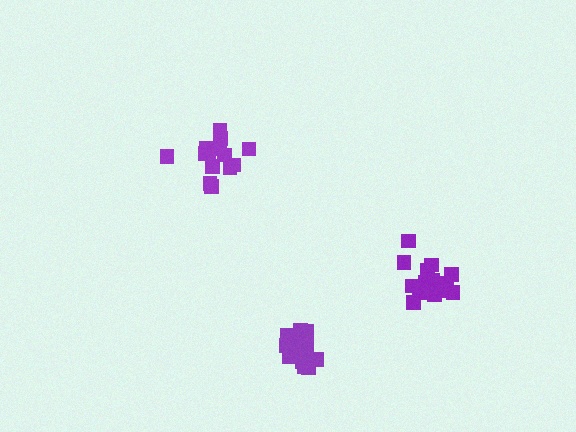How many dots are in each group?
Group 1: 20 dots, Group 2: 15 dots, Group 3: 18 dots (53 total).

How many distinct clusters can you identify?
There are 3 distinct clusters.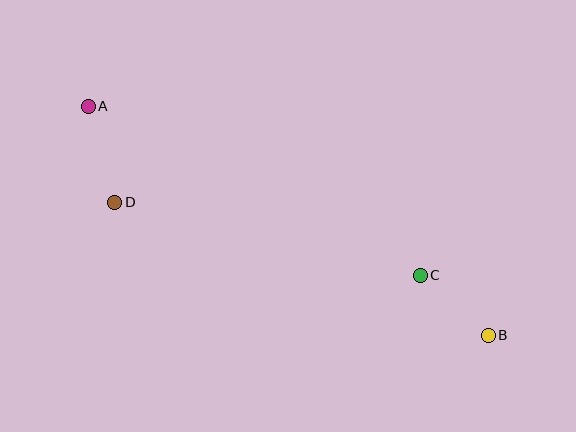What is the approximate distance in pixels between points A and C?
The distance between A and C is approximately 373 pixels.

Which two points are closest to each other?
Points B and C are closest to each other.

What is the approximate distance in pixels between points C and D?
The distance between C and D is approximately 314 pixels.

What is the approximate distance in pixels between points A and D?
The distance between A and D is approximately 100 pixels.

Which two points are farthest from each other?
Points A and B are farthest from each other.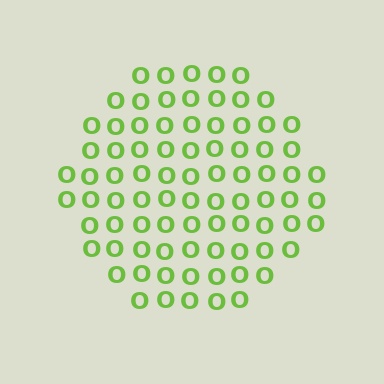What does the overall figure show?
The overall figure shows a circle.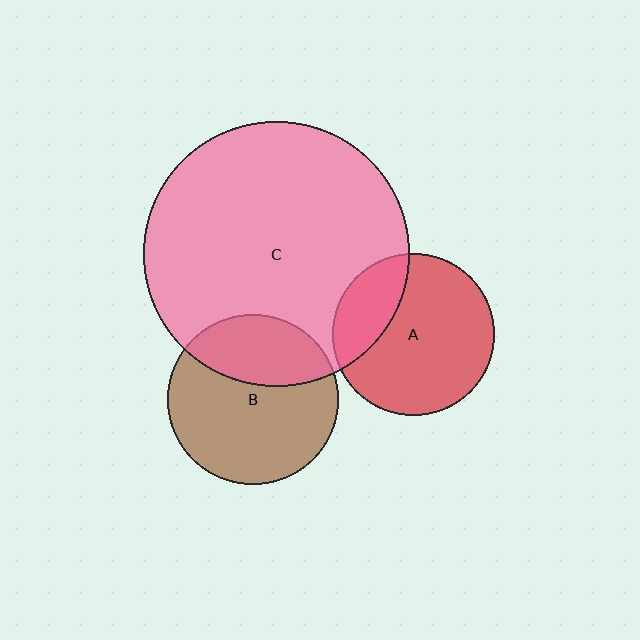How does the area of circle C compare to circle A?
Approximately 2.7 times.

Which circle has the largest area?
Circle C (pink).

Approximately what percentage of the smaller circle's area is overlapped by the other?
Approximately 35%.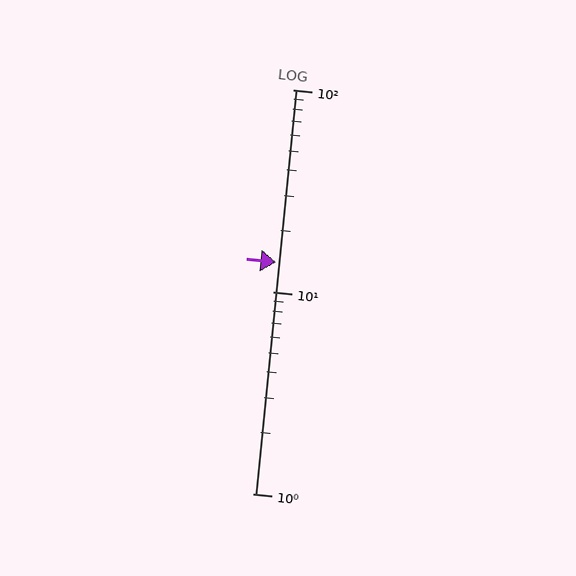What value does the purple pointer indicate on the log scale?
The pointer indicates approximately 14.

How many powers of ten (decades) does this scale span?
The scale spans 2 decades, from 1 to 100.